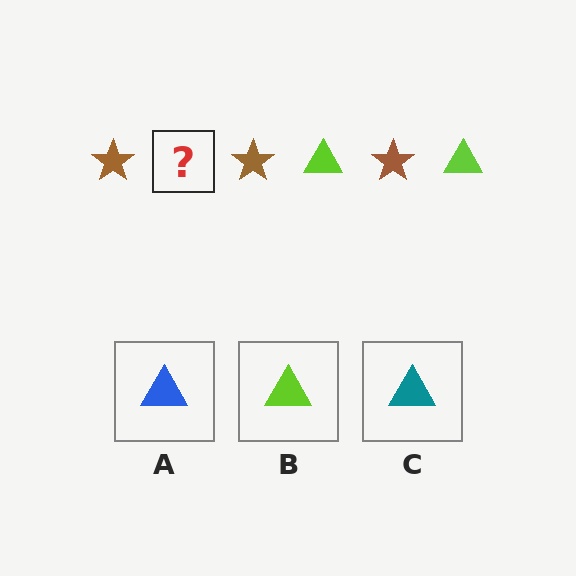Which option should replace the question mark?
Option B.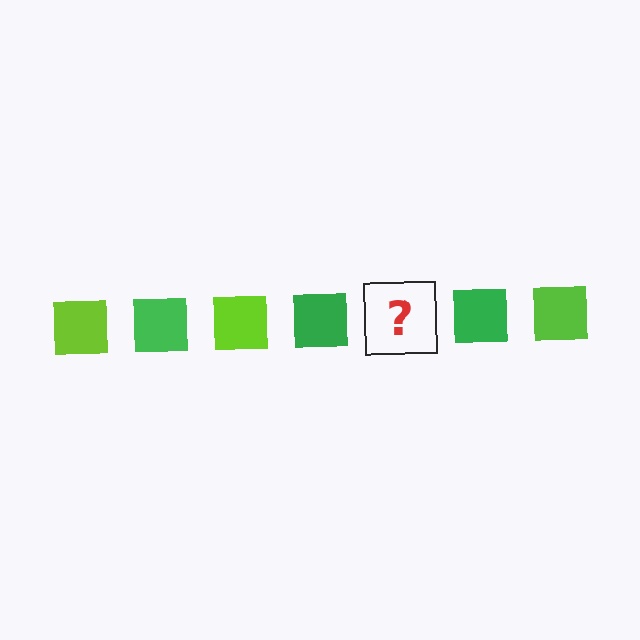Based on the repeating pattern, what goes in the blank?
The blank should be a lime square.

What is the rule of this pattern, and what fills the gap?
The rule is that the pattern cycles through lime, green squares. The gap should be filled with a lime square.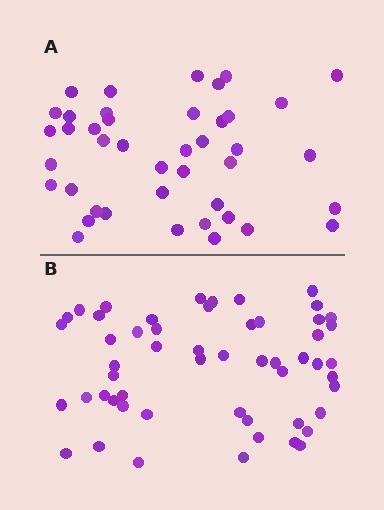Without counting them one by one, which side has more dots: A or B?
Region B (the bottom region) has more dots.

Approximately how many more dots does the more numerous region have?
Region B has roughly 12 or so more dots than region A.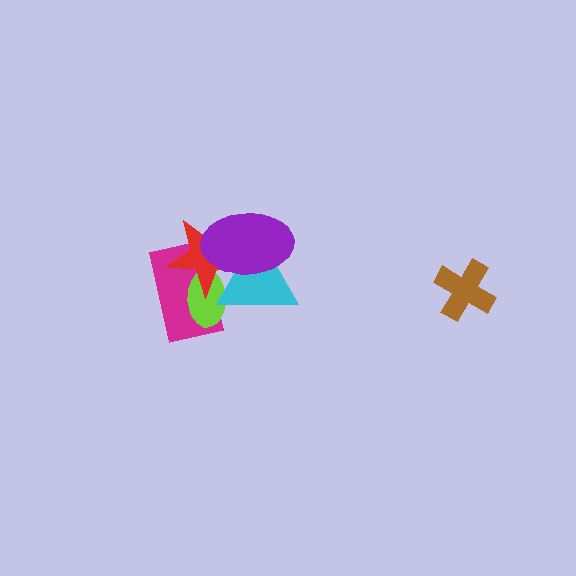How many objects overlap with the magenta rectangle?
4 objects overlap with the magenta rectangle.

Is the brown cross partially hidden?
No, no other shape covers it.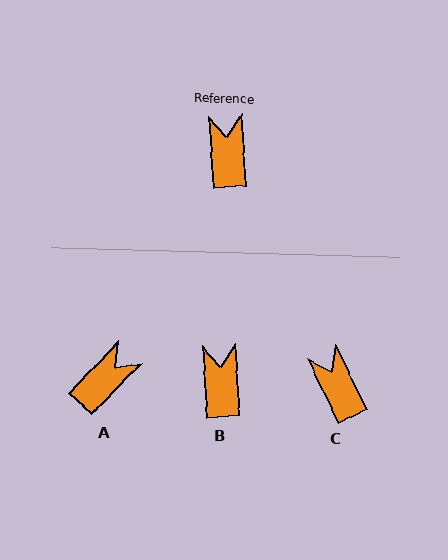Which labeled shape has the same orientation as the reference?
B.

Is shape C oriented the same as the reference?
No, it is off by about 23 degrees.